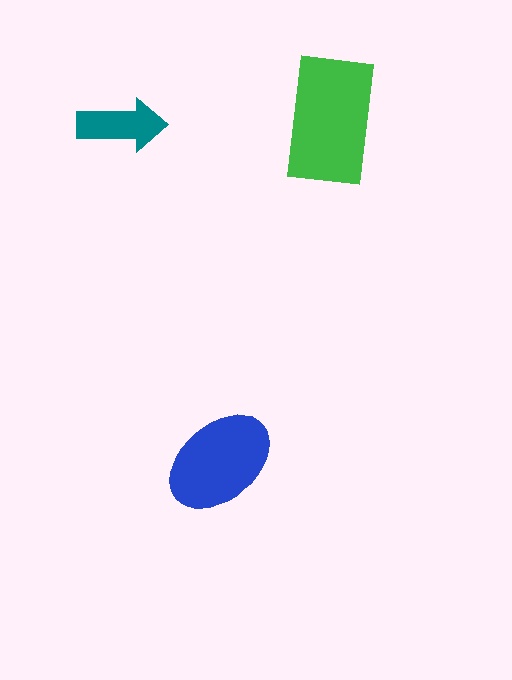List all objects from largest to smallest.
The green rectangle, the blue ellipse, the teal arrow.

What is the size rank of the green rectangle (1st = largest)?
1st.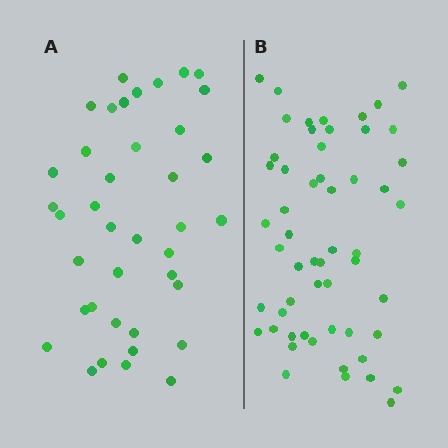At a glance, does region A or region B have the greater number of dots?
Region B (the right region) has more dots.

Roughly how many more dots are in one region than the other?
Region B has approximately 15 more dots than region A.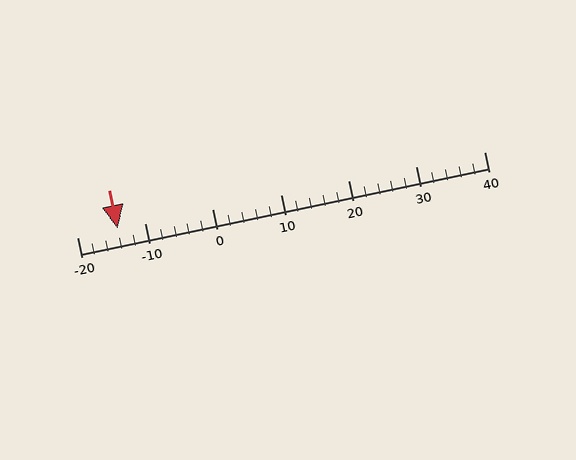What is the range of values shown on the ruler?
The ruler shows values from -20 to 40.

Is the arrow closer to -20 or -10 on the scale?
The arrow is closer to -10.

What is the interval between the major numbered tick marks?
The major tick marks are spaced 10 units apart.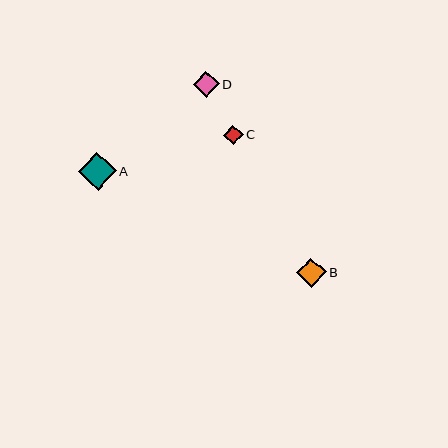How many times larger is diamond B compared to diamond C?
Diamond B is approximately 1.5 times the size of diamond C.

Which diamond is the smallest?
Diamond C is the smallest with a size of approximately 19 pixels.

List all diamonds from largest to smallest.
From largest to smallest: A, B, D, C.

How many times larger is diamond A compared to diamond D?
Diamond A is approximately 1.5 times the size of diamond D.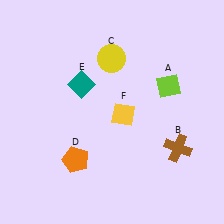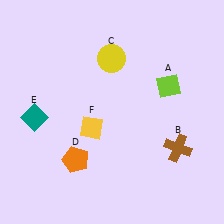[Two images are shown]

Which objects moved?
The objects that moved are: the teal diamond (E), the yellow diamond (F).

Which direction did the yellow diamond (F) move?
The yellow diamond (F) moved left.